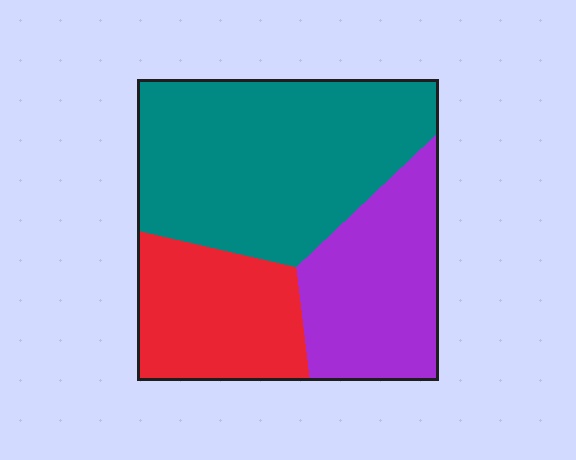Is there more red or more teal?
Teal.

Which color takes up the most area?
Teal, at roughly 50%.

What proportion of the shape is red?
Red covers around 25% of the shape.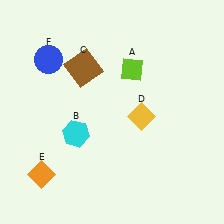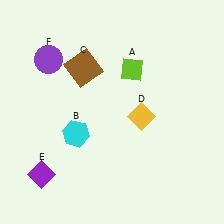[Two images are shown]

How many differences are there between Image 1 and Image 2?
There are 2 differences between the two images.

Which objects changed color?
E changed from orange to purple. F changed from blue to purple.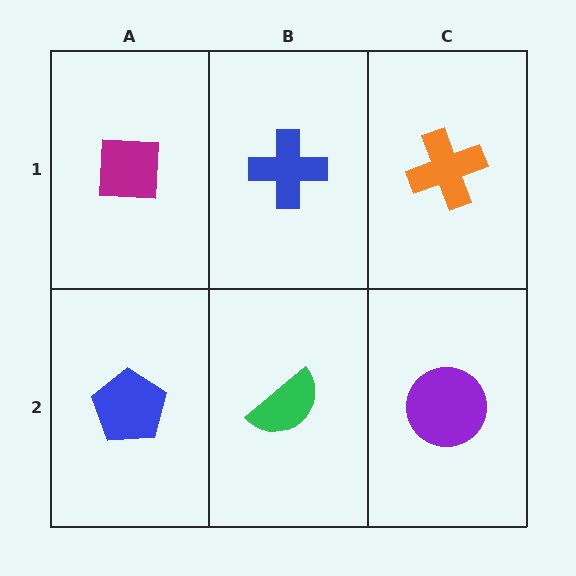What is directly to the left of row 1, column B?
A magenta square.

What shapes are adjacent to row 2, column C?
An orange cross (row 1, column C), a green semicircle (row 2, column B).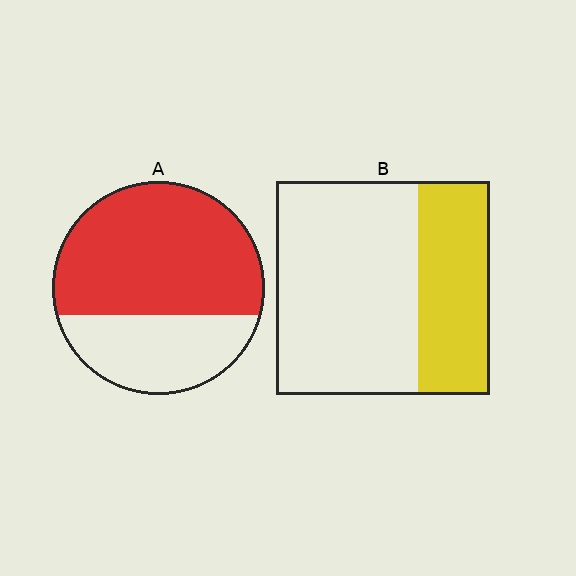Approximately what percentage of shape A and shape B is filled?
A is approximately 65% and B is approximately 35%.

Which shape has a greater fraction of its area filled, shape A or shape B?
Shape A.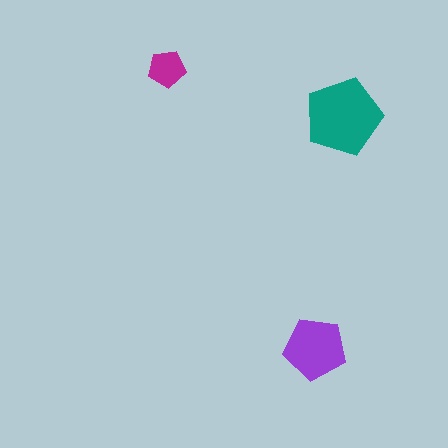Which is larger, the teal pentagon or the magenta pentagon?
The teal one.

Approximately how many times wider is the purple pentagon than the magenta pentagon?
About 1.5 times wider.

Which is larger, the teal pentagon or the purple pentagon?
The teal one.